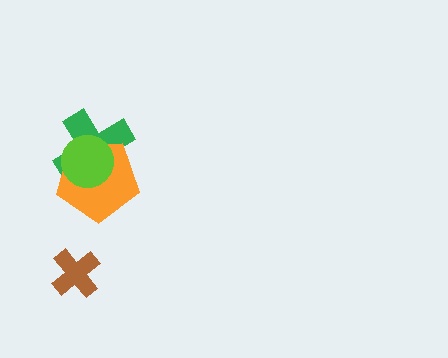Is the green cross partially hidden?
Yes, it is partially covered by another shape.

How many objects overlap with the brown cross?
0 objects overlap with the brown cross.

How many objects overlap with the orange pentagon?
2 objects overlap with the orange pentagon.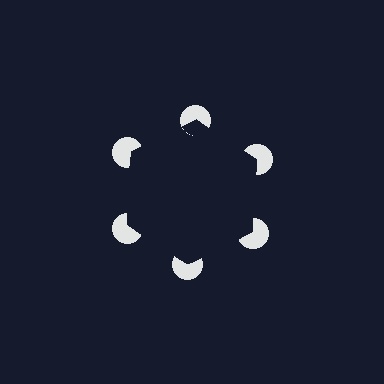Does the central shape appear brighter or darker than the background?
It typically appears slightly darker than the background, even though no actual brightness change is drawn.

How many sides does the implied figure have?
6 sides.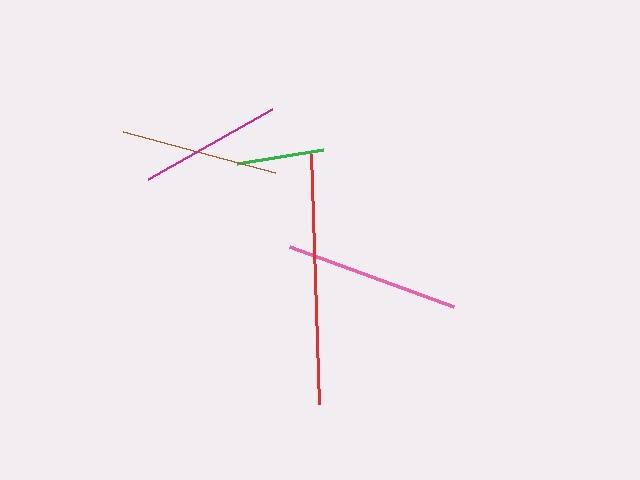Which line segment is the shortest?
The green line is the shortest at approximately 88 pixels.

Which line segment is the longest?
The red line is the longest at approximately 250 pixels.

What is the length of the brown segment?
The brown segment is approximately 157 pixels long.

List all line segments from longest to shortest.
From longest to shortest: red, pink, brown, magenta, green.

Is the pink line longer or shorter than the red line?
The red line is longer than the pink line.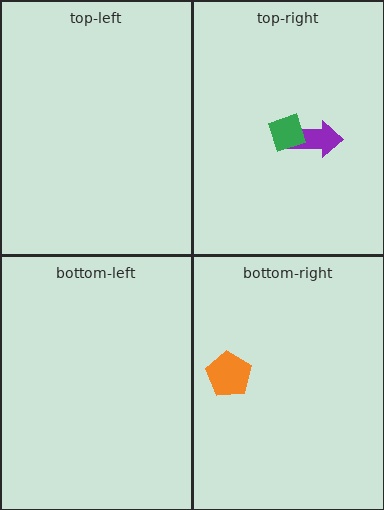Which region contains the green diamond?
The top-right region.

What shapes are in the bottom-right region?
The orange pentagon.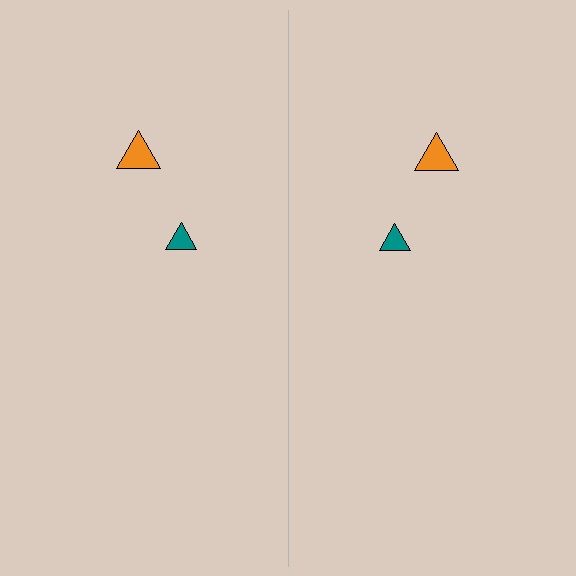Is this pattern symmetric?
Yes, this pattern has bilateral (reflection) symmetry.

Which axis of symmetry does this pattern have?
The pattern has a vertical axis of symmetry running through the center of the image.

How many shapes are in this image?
There are 4 shapes in this image.